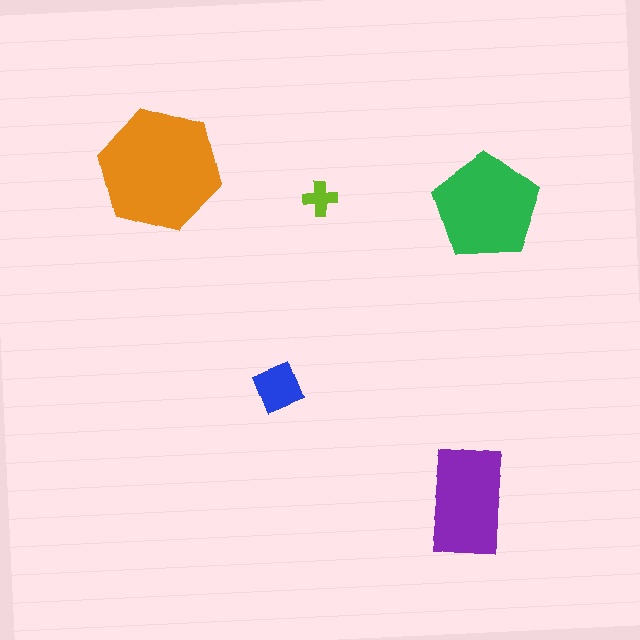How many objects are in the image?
There are 5 objects in the image.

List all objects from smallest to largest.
The lime cross, the blue square, the purple rectangle, the green pentagon, the orange hexagon.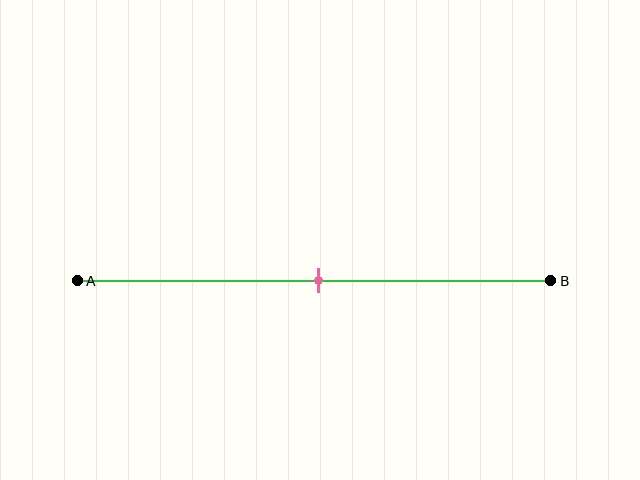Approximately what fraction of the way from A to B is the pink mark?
The pink mark is approximately 50% of the way from A to B.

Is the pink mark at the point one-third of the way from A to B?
No, the mark is at about 50% from A, not at the 33% one-third point.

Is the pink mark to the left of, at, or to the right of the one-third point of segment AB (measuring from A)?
The pink mark is to the right of the one-third point of segment AB.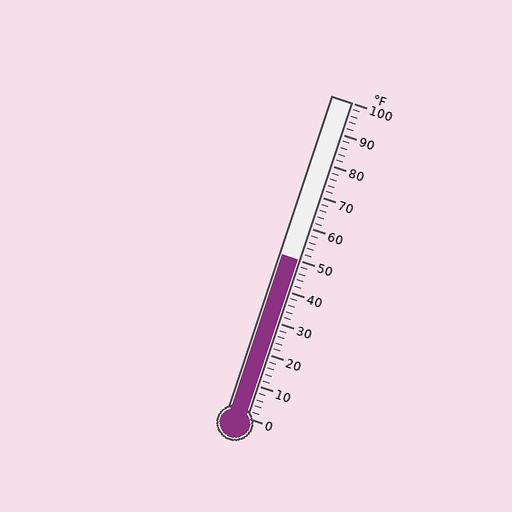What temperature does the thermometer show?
The thermometer shows approximately 50°F.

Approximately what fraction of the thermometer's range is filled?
The thermometer is filled to approximately 50% of its range.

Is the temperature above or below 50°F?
The temperature is at 50°F.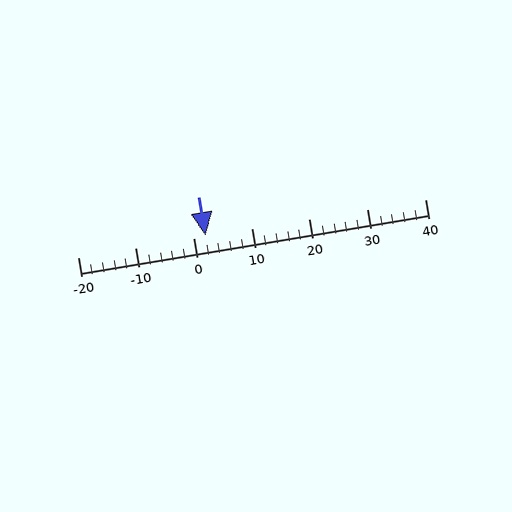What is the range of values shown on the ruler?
The ruler shows values from -20 to 40.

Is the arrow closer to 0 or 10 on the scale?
The arrow is closer to 0.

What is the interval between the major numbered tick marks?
The major tick marks are spaced 10 units apart.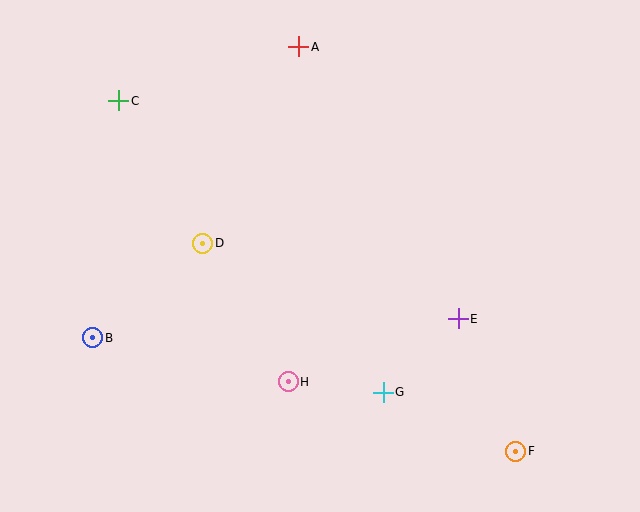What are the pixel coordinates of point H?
Point H is at (288, 382).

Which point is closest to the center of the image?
Point D at (203, 243) is closest to the center.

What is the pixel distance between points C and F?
The distance between C and F is 530 pixels.